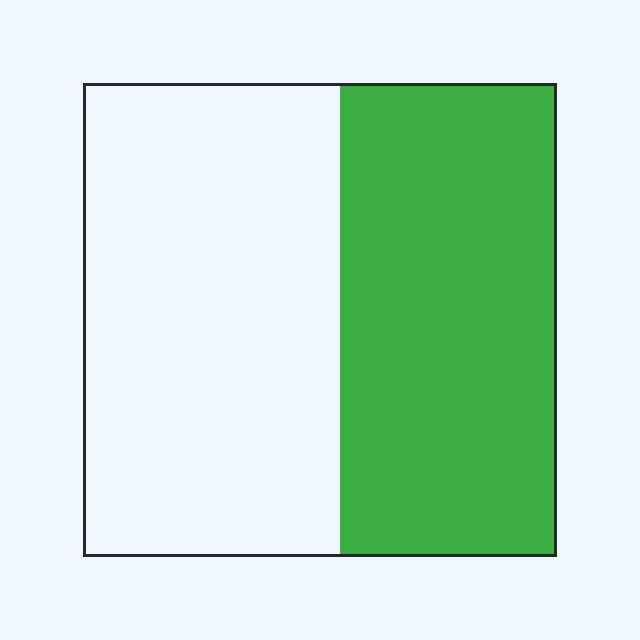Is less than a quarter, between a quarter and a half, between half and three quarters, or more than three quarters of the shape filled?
Between a quarter and a half.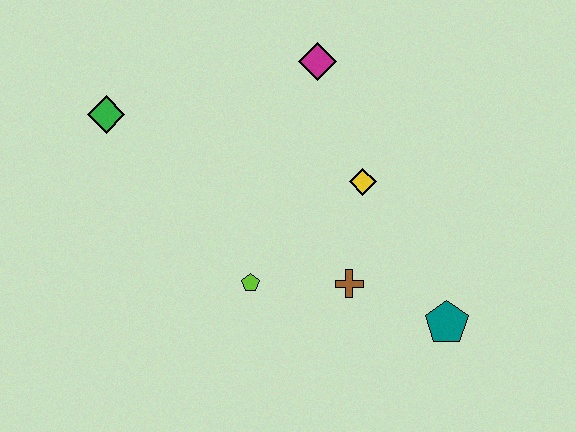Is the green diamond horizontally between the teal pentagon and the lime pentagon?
No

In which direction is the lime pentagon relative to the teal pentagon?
The lime pentagon is to the left of the teal pentagon.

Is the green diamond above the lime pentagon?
Yes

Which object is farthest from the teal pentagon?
The green diamond is farthest from the teal pentagon.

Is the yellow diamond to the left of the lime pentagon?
No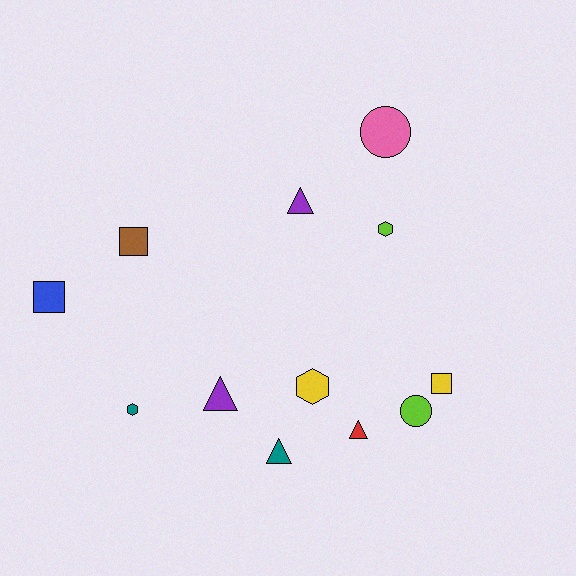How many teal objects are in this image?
There are 2 teal objects.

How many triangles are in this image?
There are 4 triangles.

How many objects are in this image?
There are 12 objects.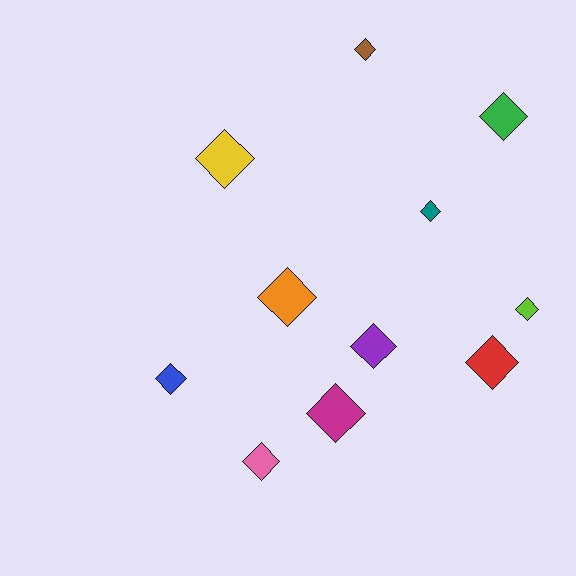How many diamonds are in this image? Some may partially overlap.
There are 11 diamonds.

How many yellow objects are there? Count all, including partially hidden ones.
There is 1 yellow object.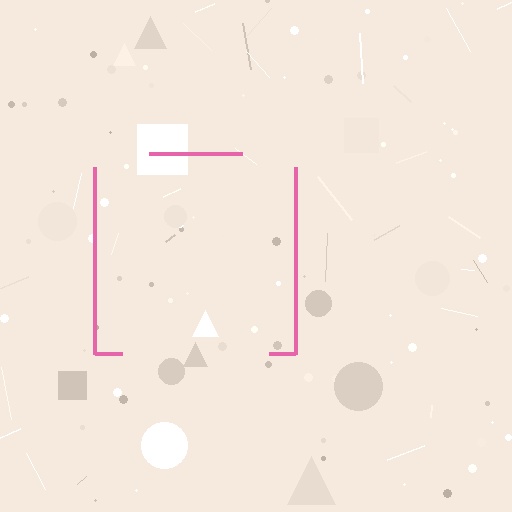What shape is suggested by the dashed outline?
The dashed outline suggests a square.